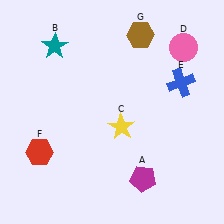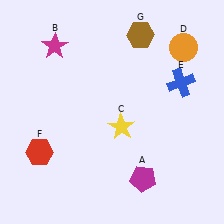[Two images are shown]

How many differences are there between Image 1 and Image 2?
There are 2 differences between the two images.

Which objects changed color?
B changed from teal to magenta. D changed from pink to orange.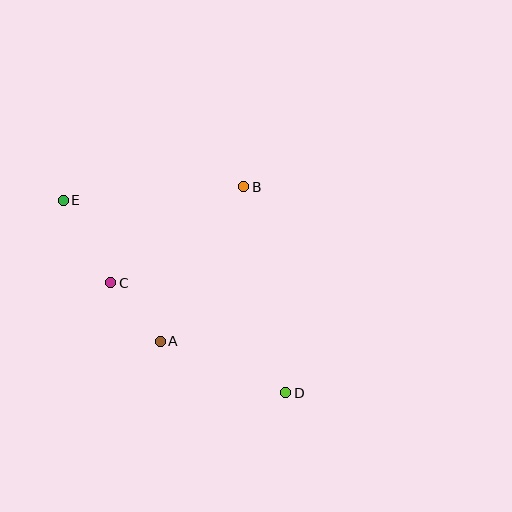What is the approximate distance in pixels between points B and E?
The distance between B and E is approximately 181 pixels.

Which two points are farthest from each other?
Points D and E are farthest from each other.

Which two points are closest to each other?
Points A and C are closest to each other.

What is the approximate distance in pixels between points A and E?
The distance between A and E is approximately 171 pixels.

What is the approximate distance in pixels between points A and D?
The distance between A and D is approximately 136 pixels.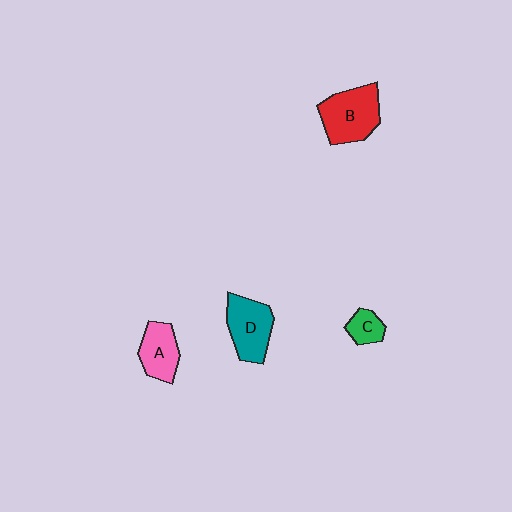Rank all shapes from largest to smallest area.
From largest to smallest: B (red), D (teal), A (pink), C (green).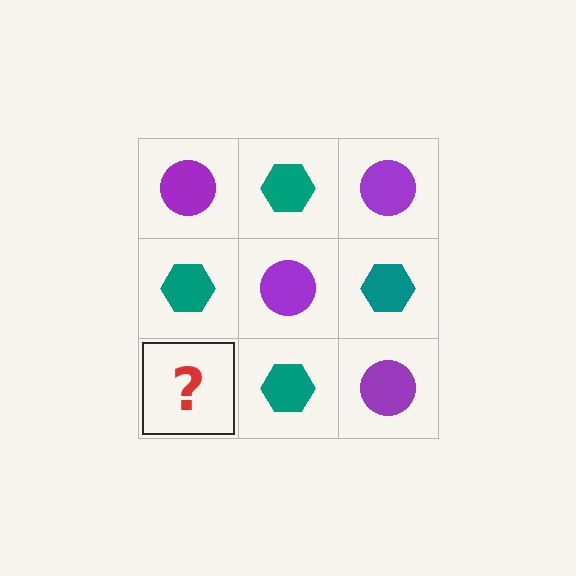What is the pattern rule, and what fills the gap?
The rule is that it alternates purple circle and teal hexagon in a checkerboard pattern. The gap should be filled with a purple circle.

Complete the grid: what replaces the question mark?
The question mark should be replaced with a purple circle.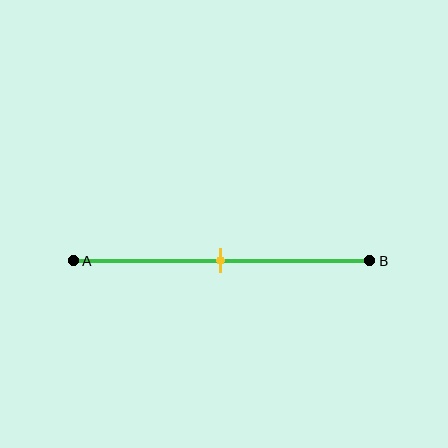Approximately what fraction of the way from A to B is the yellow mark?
The yellow mark is approximately 50% of the way from A to B.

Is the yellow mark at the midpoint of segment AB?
Yes, the mark is approximately at the midpoint.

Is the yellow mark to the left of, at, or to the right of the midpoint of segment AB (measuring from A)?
The yellow mark is approximately at the midpoint of segment AB.